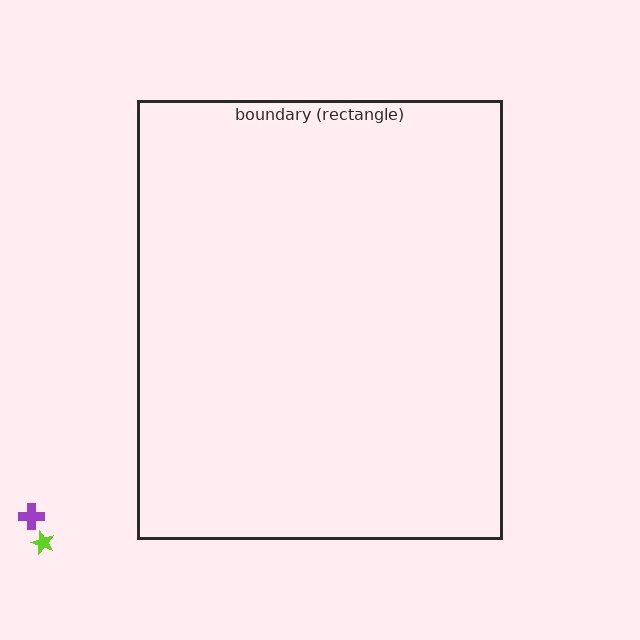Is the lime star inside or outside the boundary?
Outside.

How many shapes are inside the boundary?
0 inside, 2 outside.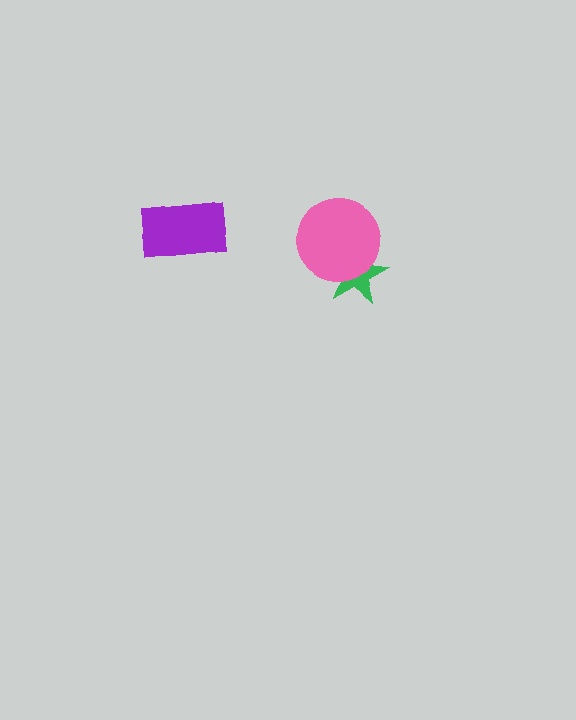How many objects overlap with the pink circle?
1 object overlaps with the pink circle.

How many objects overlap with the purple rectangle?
0 objects overlap with the purple rectangle.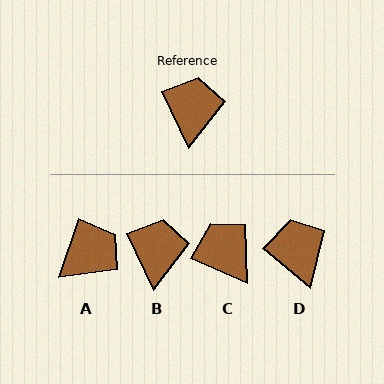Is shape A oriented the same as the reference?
No, it is off by about 45 degrees.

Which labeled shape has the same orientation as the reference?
B.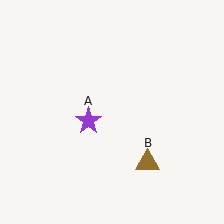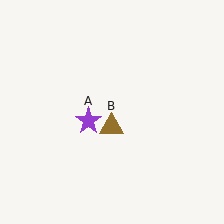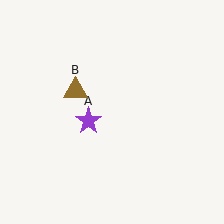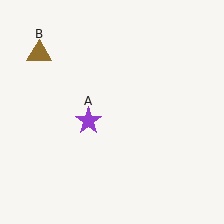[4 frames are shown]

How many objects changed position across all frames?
1 object changed position: brown triangle (object B).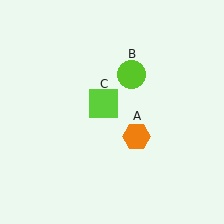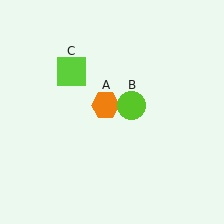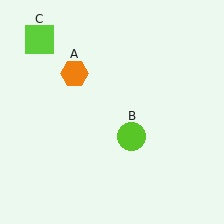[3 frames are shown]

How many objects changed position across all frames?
3 objects changed position: orange hexagon (object A), lime circle (object B), lime square (object C).